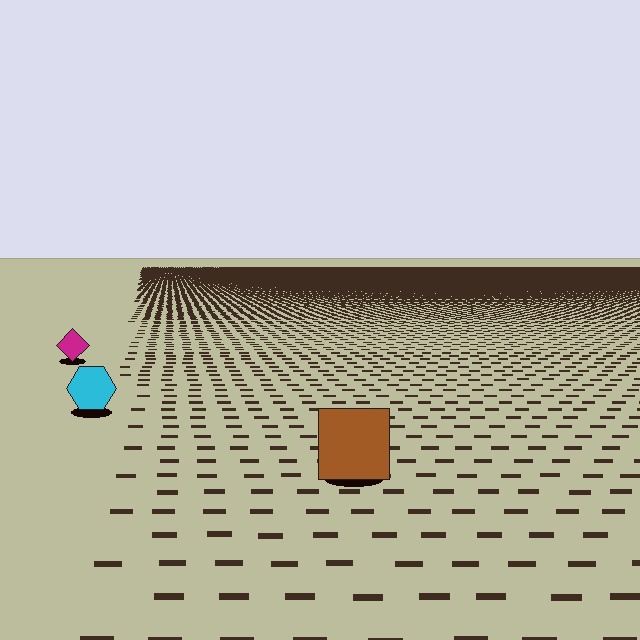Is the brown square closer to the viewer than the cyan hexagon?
Yes. The brown square is closer — you can tell from the texture gradient: the ground texture is coarser near it.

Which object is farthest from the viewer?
The magenta diamond is farthest from the viewer. It appears smaller and the ground texture around it is denser.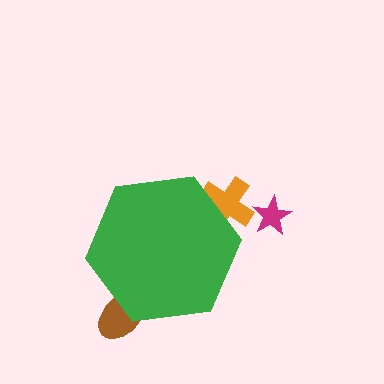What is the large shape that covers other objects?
A green hexagon.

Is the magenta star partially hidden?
No, the magenta star is fully visible.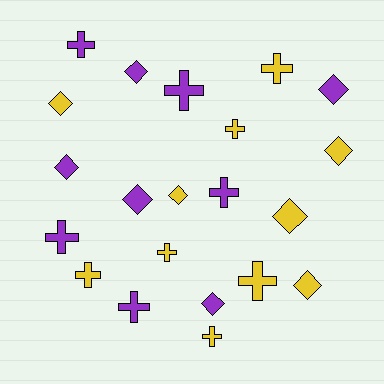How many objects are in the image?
There are 21 objects.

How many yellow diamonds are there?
There are 5 yellow diamonds.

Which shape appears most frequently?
Cross, with 11 objects.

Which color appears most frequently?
Yellow, with 11 objects.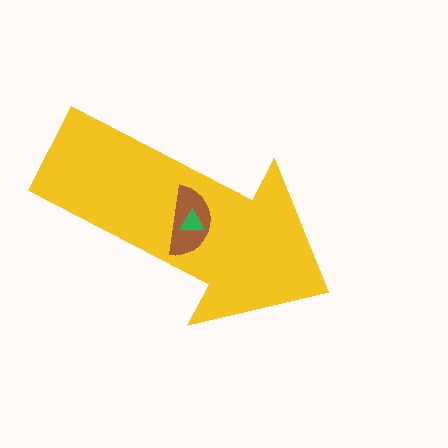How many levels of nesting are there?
3.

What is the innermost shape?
The green triangle.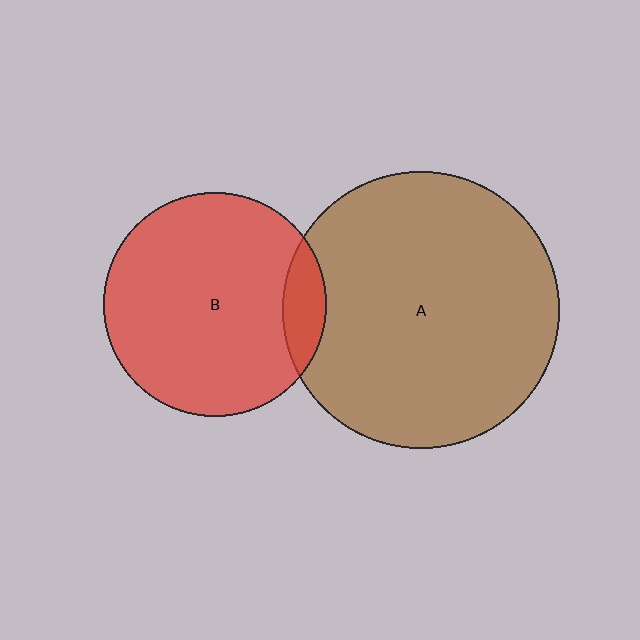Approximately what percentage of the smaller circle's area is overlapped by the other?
Approximately 10%.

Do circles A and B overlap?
Yes.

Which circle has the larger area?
Circle A (brown).